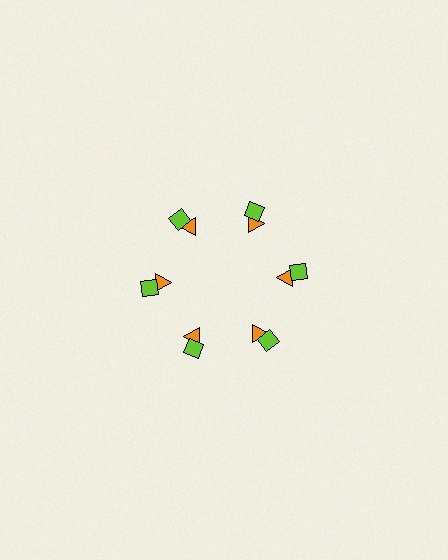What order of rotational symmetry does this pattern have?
This pattern has 6-fold rotational symmetry.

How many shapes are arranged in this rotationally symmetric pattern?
There are 12 shapes, arranged in 6 groups of 2.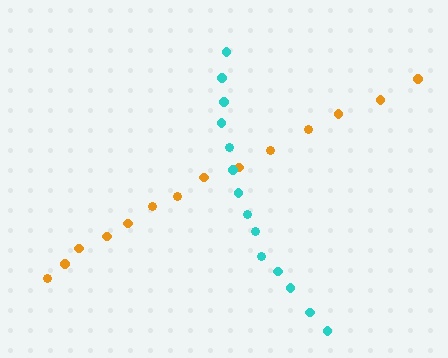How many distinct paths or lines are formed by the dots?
There are 2 distinct paths.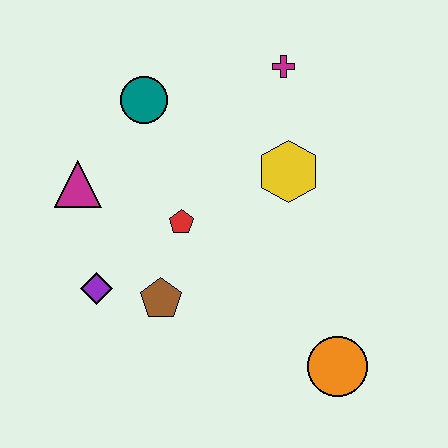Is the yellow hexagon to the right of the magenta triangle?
Yes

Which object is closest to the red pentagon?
The brown pentagon is closest to the red pentagon.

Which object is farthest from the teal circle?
The orange circle is farthest from the teal circle.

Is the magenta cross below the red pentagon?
No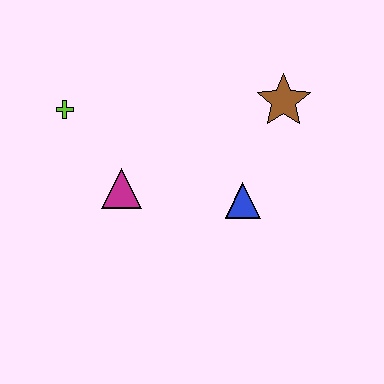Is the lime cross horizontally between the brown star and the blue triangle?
No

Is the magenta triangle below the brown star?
Yes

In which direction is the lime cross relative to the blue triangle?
The lime cross is to the left of the blue triangle.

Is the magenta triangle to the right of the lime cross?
Yes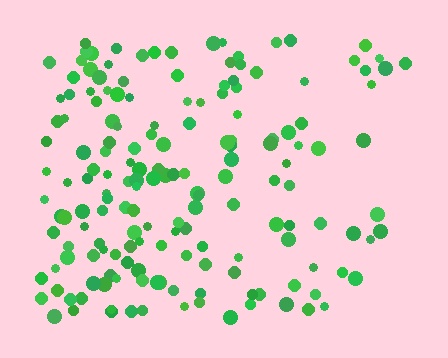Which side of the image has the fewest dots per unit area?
The right.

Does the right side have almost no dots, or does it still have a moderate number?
Still a moderate number, just noticeably fewer than the left.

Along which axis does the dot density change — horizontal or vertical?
Horizontal.